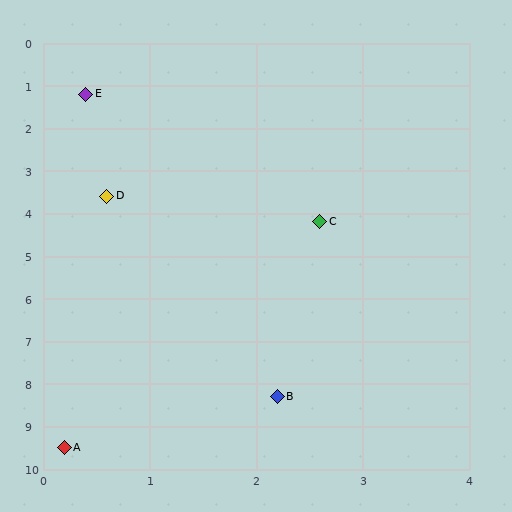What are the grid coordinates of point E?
Point E is at approximately (0.4, 1.2).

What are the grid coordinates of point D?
Point D is at approximately (0.6, 3.6).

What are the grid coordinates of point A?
Point A is at approximately (0.2, 9.5).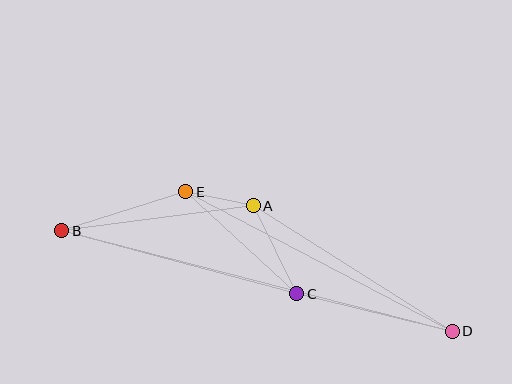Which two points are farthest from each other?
Points B and D are farthest from each other.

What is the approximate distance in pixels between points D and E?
The distance between D and E is approximately 301 pixels.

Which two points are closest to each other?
Points A and E are closest to each other.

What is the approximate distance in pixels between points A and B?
The distance between A and B is approximately 193 pixels.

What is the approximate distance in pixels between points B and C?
The distance between B and C is approximately 243 pixels.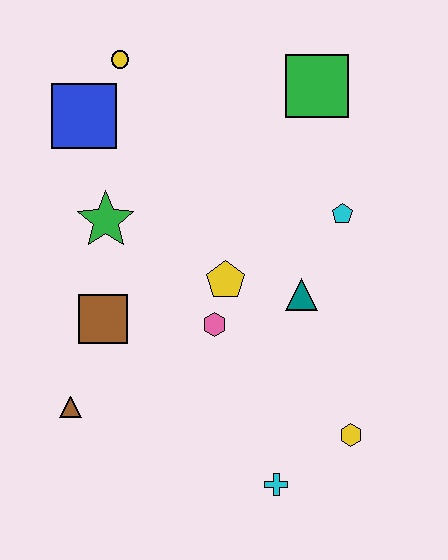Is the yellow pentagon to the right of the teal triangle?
No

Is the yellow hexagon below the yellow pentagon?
Yes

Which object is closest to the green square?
The cyan pentagon is closest to the green square.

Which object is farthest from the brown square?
The green square is farthest from the brown square.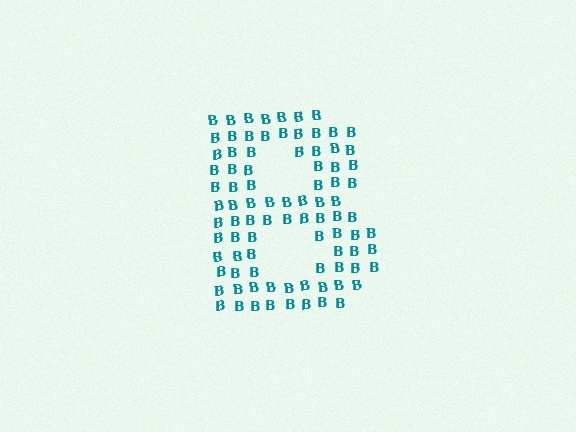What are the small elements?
The small elements are letter B's.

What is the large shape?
The large shape is the letter B.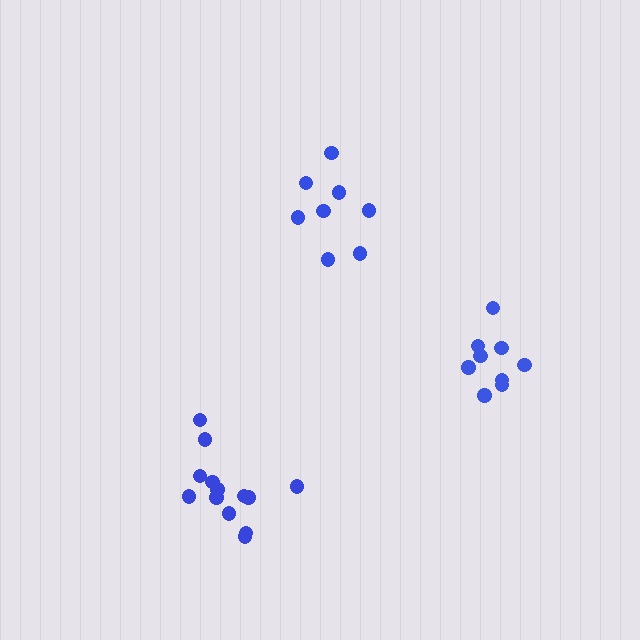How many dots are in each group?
Group 1: 9 dots, Group 2: 8 dots, Group 3: 13 dots (30 total).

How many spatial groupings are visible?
There are 3 spatial groupings.